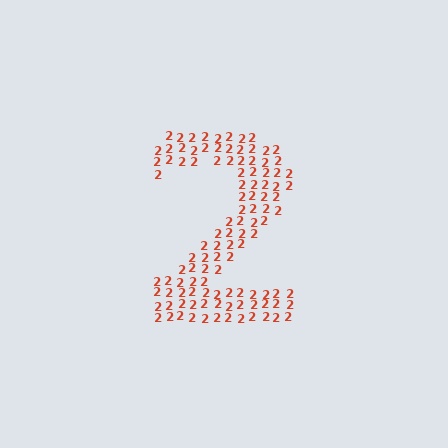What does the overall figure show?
The overall figure shows the digit 2.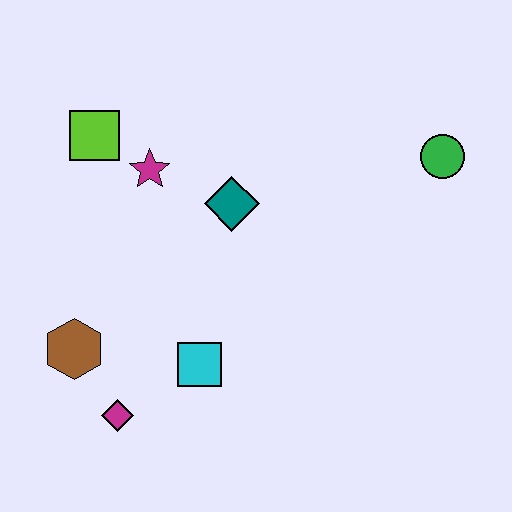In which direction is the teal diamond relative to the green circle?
The teal diamond is to the left of the green circle.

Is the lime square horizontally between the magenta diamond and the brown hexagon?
Yes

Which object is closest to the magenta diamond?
The brown hexagon is closest to the magenta diamond.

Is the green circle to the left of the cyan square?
No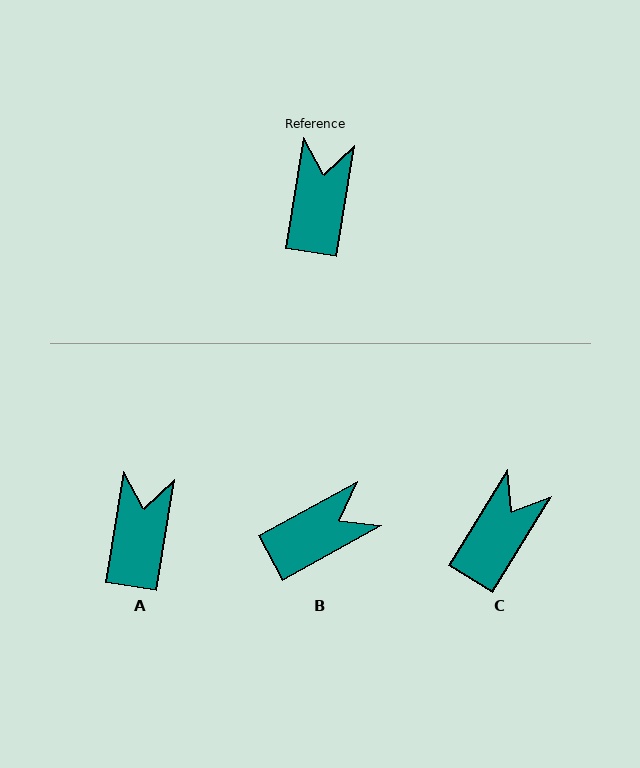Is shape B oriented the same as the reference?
No, it is off by about 52 degrees.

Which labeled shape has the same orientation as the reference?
A.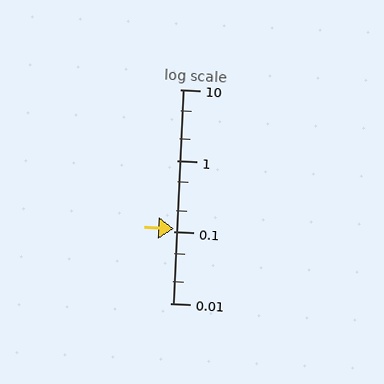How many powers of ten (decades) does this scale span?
The scale spans 3 decades, from 0.01 to 10.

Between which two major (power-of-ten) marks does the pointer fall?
The pointer is between 0.1 and 1.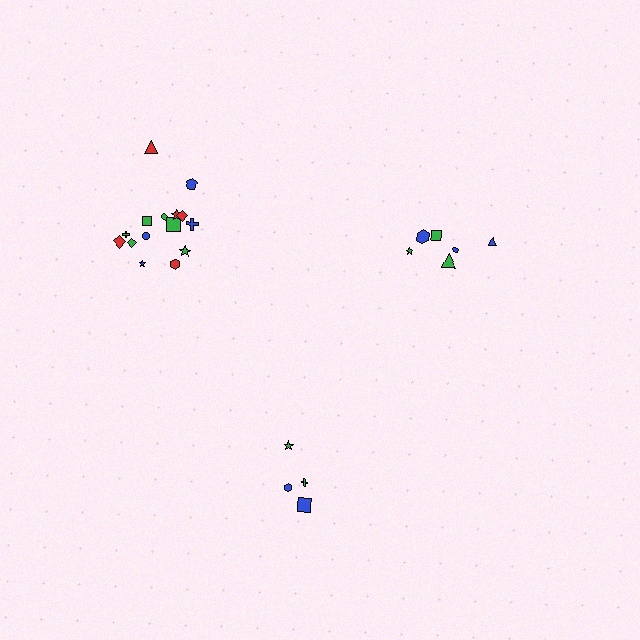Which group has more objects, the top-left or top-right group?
The top-left group.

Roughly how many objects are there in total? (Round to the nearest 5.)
Roughly 25 objects in total.